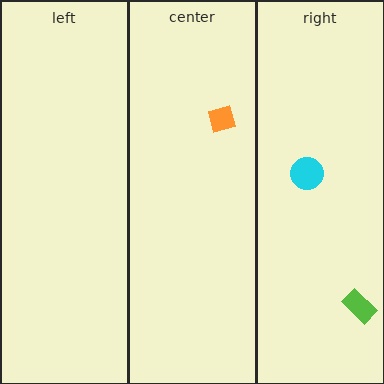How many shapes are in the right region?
2.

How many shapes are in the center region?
1.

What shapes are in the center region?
The orange diamond.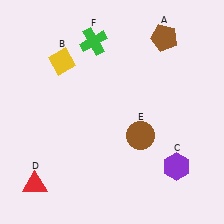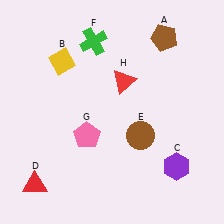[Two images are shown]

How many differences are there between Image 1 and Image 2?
There are 2 differences between the two images.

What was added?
A pink pentagon (G), a red triangle (H) were added in Image 2.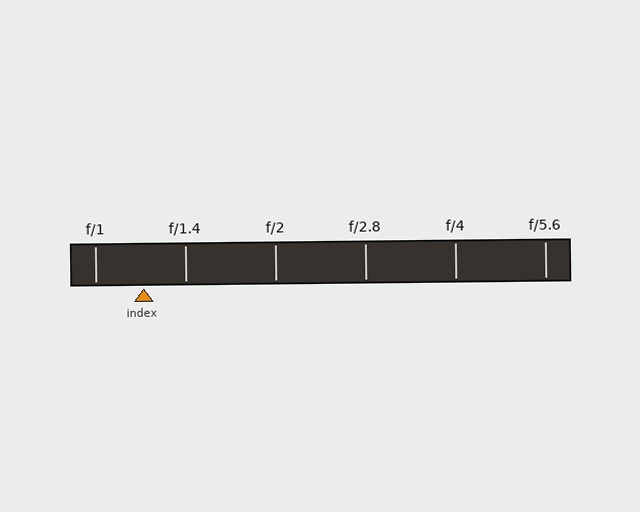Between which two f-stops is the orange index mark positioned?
The index mark is between f/1 and f/1.4.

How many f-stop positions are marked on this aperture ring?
There are 6 f-stop positions marked.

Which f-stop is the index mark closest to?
The index mark is closest to f/1.4.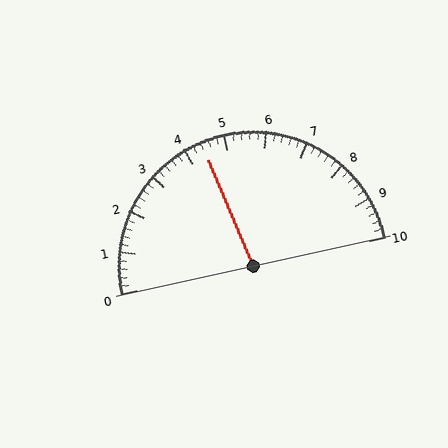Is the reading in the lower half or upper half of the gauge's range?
The reading is in the lower half of the range (0 to 10).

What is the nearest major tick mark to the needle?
The nearest major tick mark is 4.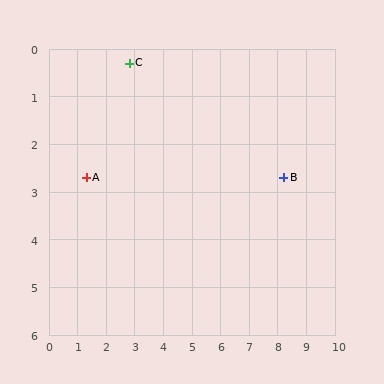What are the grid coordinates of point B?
Point B is at approximately (8.2, 2.7).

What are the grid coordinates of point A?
Point A is at approximately (1.3, 2.7).